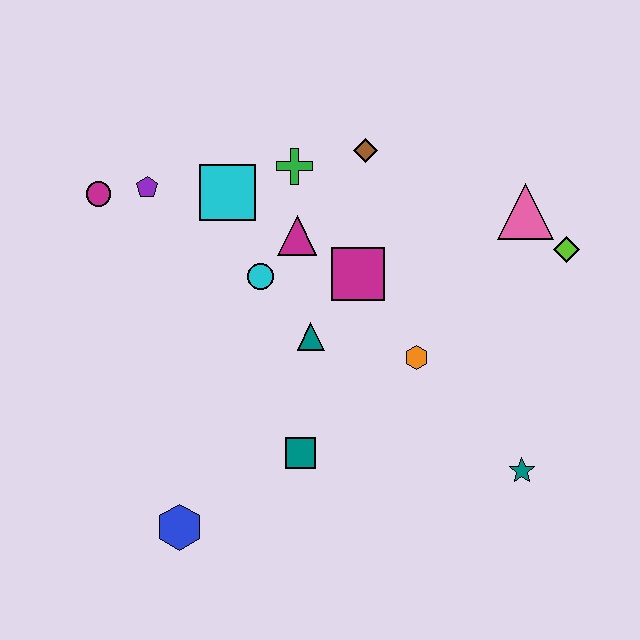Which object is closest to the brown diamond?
The green cross is closest to the brown diamond.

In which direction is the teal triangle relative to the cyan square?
The teal triangle is below the cyan square.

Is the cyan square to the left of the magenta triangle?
Yes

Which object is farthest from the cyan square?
The teal star is farthest from the cyan square.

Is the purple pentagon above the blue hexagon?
Yes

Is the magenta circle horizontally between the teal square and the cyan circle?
No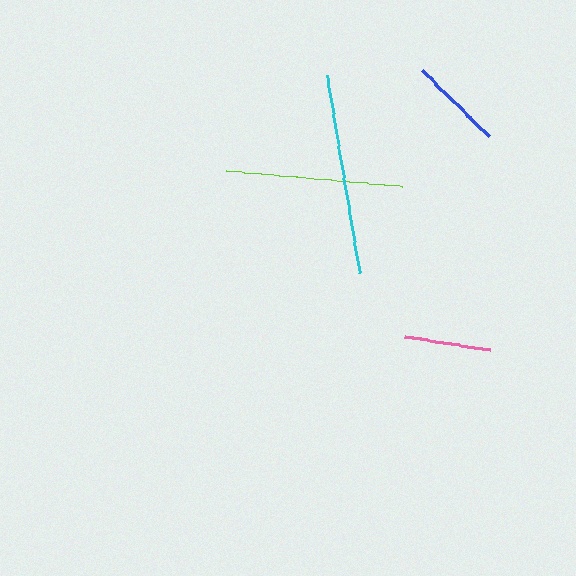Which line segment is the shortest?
The pink line is the shortest at approximately 86 pixels.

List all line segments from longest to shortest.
From longest to shortest: cyan, lime, blue, pink.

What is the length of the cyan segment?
The cyan segment is approximately 201 pixels long.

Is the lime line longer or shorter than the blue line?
The lime line is longer than the blue line.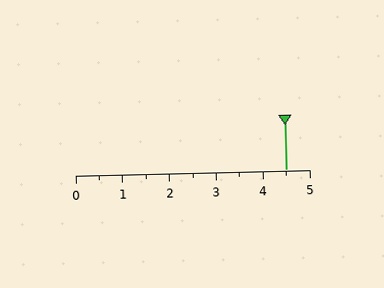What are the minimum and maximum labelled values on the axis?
The axis runs from 0 to 5.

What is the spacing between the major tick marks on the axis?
The major ticks are spaced 1 apart.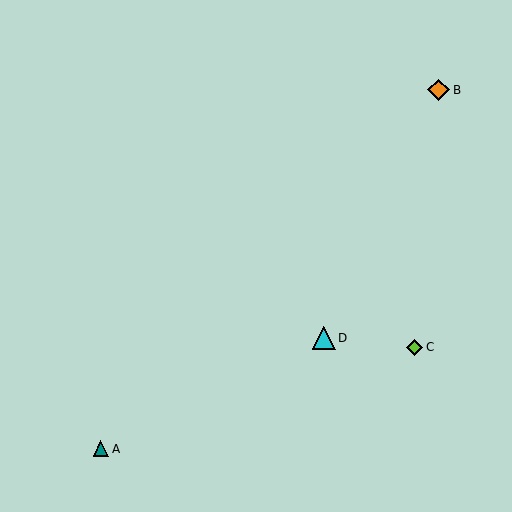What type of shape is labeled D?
Shape D is a cyan triangle.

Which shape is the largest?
The cyan triangle (labeled D) is the largest.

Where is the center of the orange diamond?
The center of the orange diamond is at (439, 90).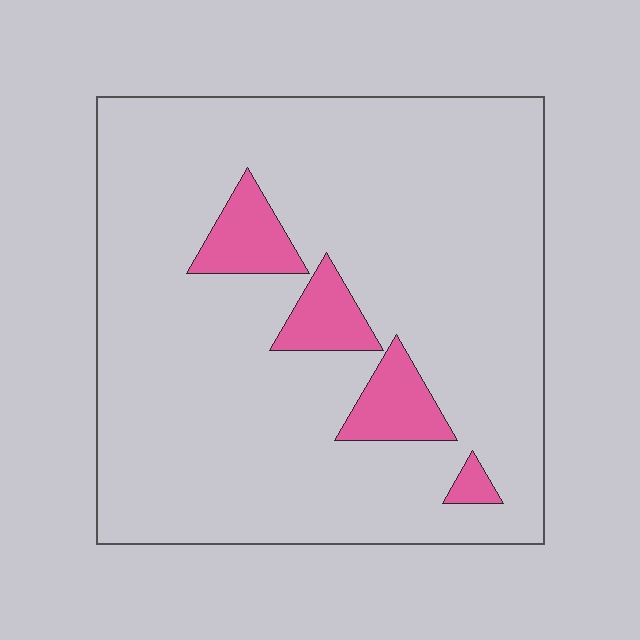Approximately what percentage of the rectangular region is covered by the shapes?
Approximately 10%.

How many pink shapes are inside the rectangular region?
4.